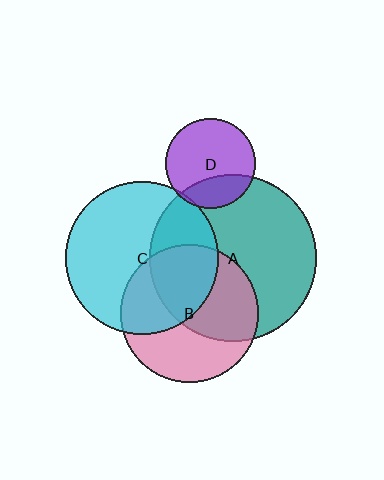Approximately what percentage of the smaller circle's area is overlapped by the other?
Approximately 35%.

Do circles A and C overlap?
Yes.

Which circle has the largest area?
Circle A (teal).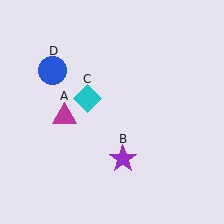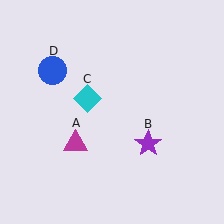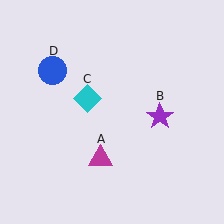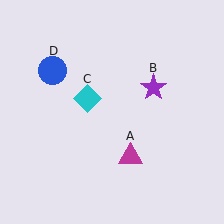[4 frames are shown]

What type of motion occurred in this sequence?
The magenta triangle (object A), purple star (object B) rotated counterclockwise around the center of the scene.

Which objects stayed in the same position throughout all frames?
Cyan diamond (object C) and blue circle (object D) remained stationary.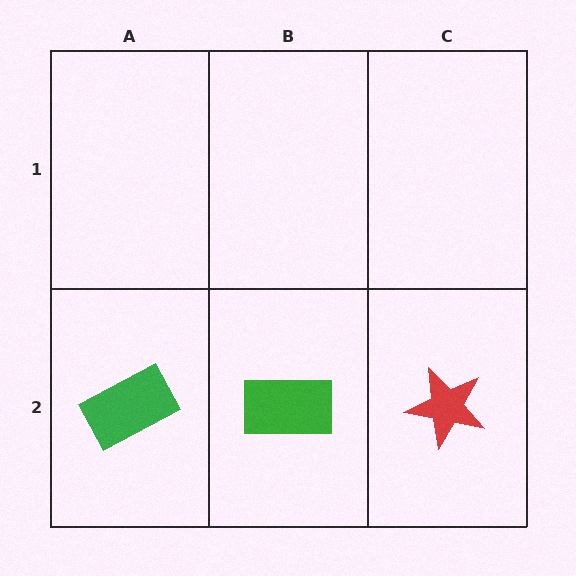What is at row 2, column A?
A green rectangle.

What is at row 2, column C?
A red star.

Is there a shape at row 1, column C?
No, that cell is empty.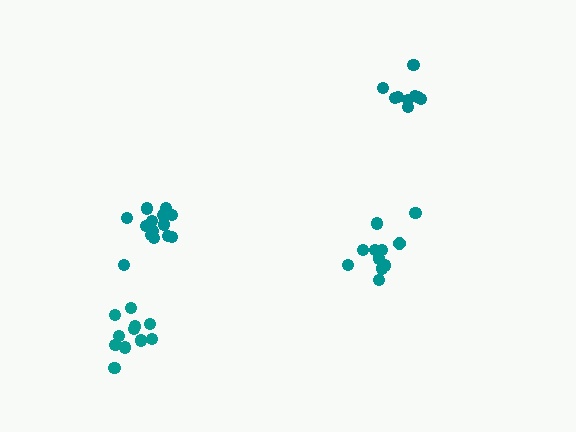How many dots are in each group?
Group 1: 11 dots, Group 2: 9 dots, Group 3: 11 dots, Group 4: 14 dots (45 total).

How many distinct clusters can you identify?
There are 4 distinct clusters.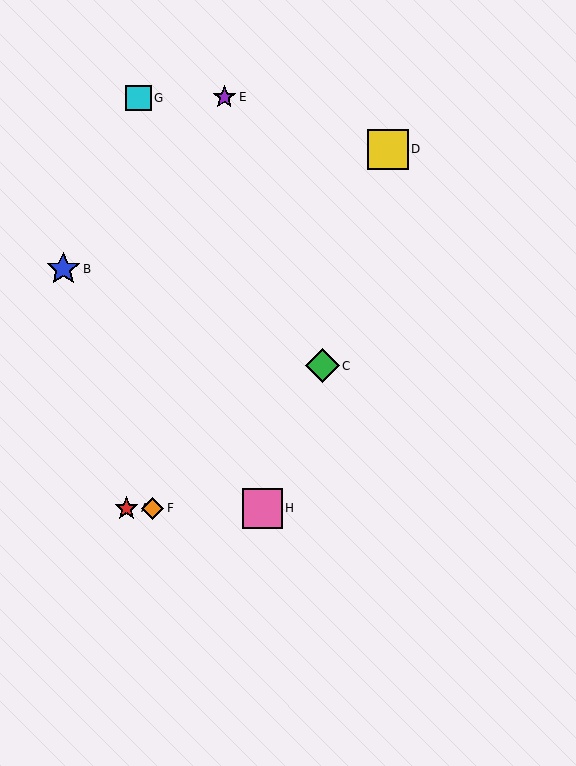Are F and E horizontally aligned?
No, F is at y≈509 and E is at y≈97.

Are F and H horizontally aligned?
Yes, both are at y≈509.